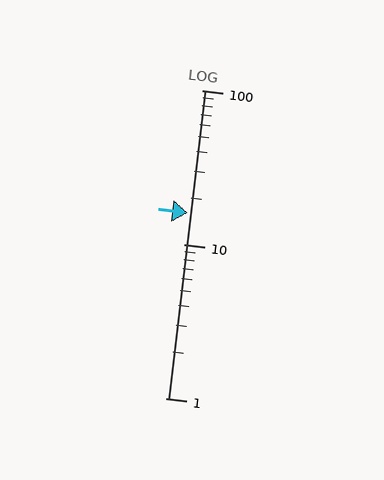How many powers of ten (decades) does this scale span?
The scale spans 2 decades, from 1 to 100.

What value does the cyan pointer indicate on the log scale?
The pointer indicates approximately 16.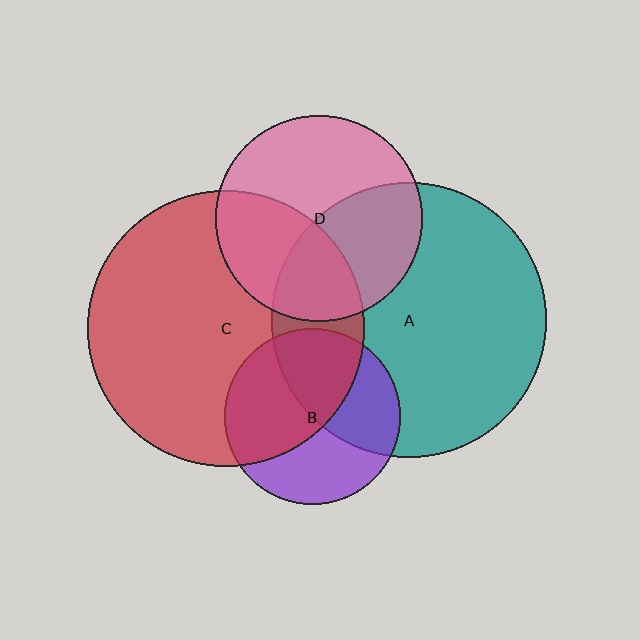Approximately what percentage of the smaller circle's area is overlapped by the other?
Approximately 45%.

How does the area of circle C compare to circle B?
Approximately 2.5 times.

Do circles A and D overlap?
Yes.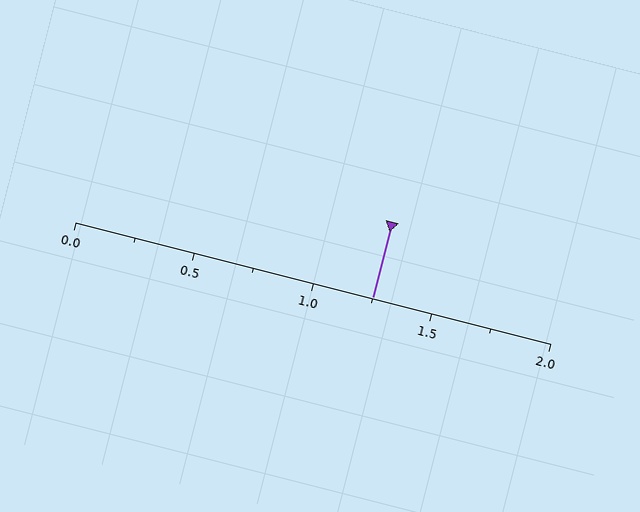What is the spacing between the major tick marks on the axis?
The major ticks are spaced 0.5 apart.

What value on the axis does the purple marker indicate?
The marker indicates approximately 1.25.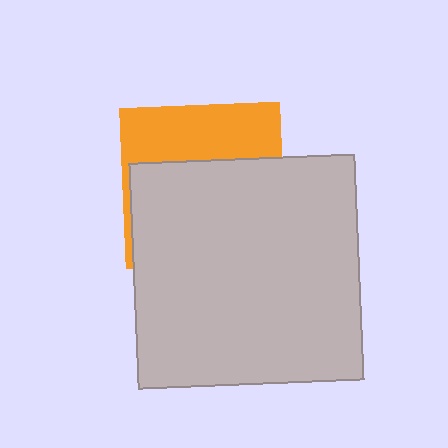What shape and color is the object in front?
The object in front is a light gray square.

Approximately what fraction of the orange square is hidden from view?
Roughly 62% of the orange square is hidden behind the light gray square.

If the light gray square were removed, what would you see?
You would see the complete orange square.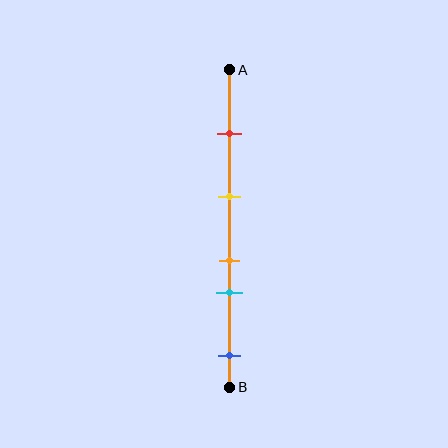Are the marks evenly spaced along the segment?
No, the marks are not evenly spaced.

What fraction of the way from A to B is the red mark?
The red mark is approximately 20% (0.2) of the way from A to B.